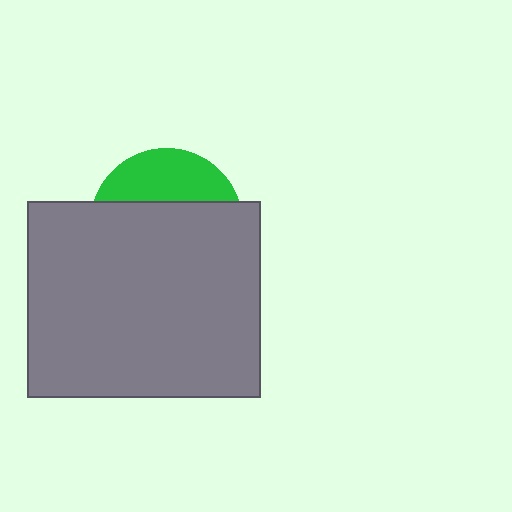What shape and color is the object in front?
The object in front is a gray rectangle.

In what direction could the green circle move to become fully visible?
The green circle could move up. That would shift it out from behind the gray rectangle entirely.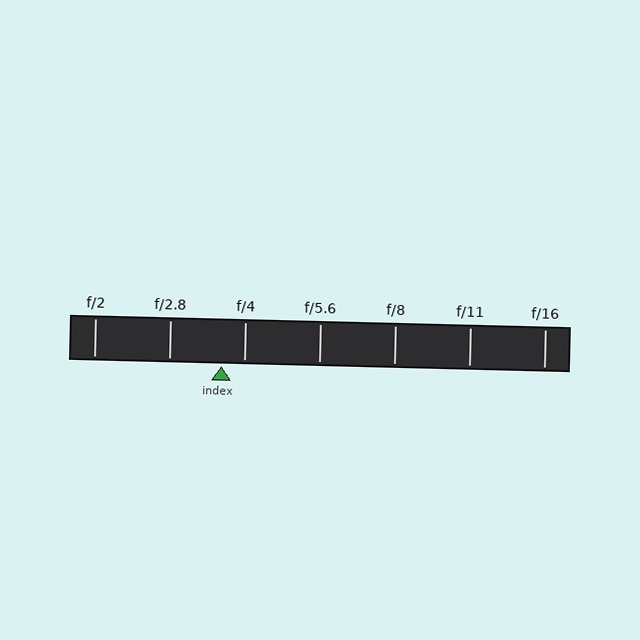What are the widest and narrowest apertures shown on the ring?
The widest aperture shown is f/2 and the narrowest is f/16.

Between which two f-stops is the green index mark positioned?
The index mark is between f/2.8 and f/4.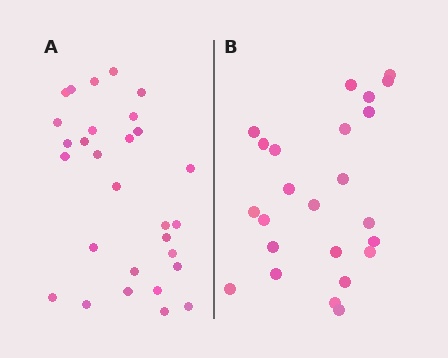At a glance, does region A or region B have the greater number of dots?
Region A (the left region) has more dots.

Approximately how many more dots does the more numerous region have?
Region A has about 5 more dots than region B.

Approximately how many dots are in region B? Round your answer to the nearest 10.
About 20 dots. (The exact count is 24, which rounds to 20.)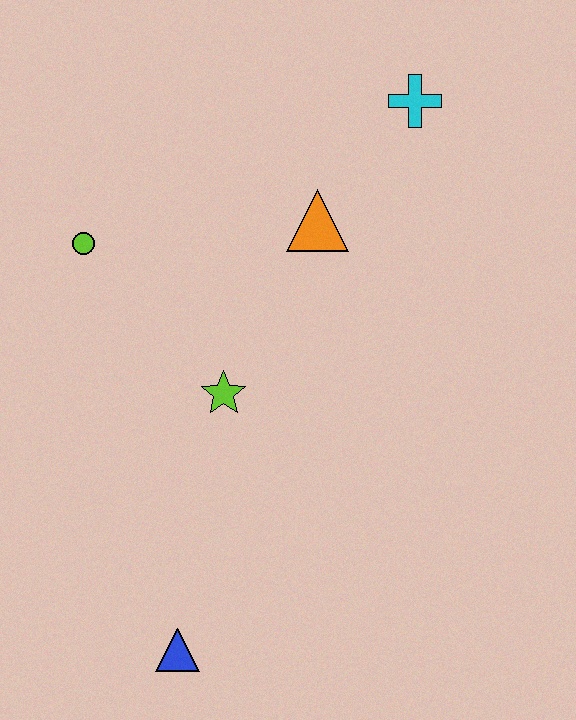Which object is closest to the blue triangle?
The lime star is closest to the blue triangle.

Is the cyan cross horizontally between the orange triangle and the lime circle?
No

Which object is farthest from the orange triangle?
The blue triangle is farthest from the orange triangle.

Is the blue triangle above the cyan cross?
No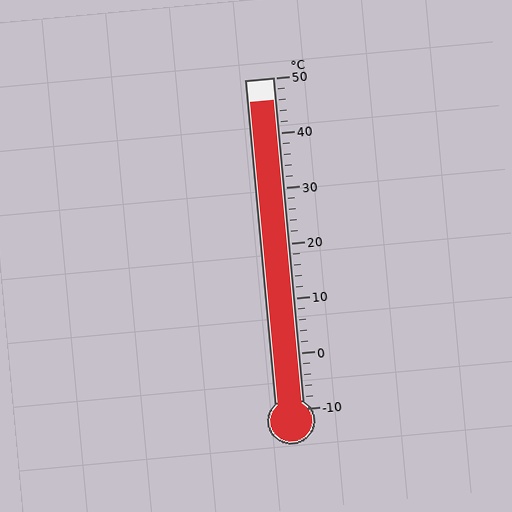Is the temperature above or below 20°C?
The temperature is above 20°C.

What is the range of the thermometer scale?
The thermometer scale ranges from -10°C to 50°C.